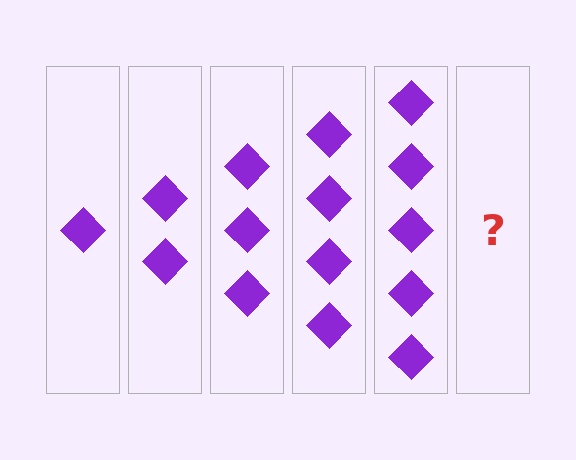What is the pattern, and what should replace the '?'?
The pattern is that each step adds one more diamond. The '?' should be 6 diamonds.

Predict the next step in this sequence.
The next step is 6 diamonds.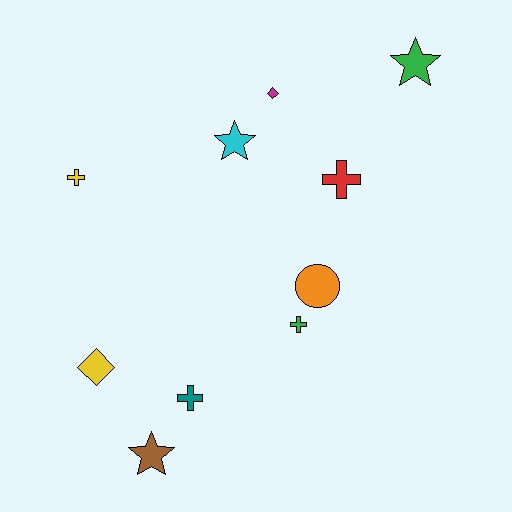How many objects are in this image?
There are 10 objects.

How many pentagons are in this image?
There are no pentagons.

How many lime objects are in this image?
There are no lime objects.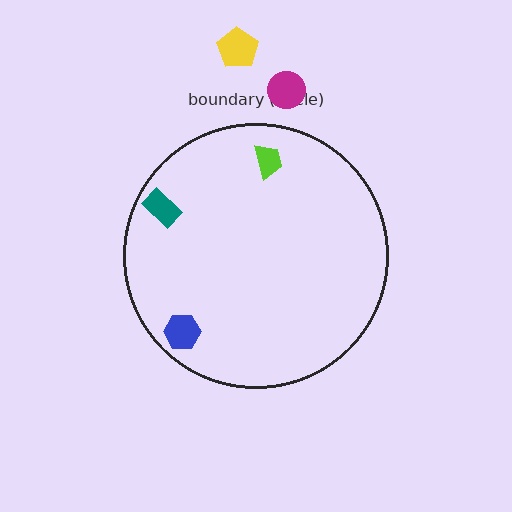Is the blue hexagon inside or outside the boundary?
Inside.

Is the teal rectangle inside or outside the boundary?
Inside.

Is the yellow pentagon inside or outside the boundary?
Outside.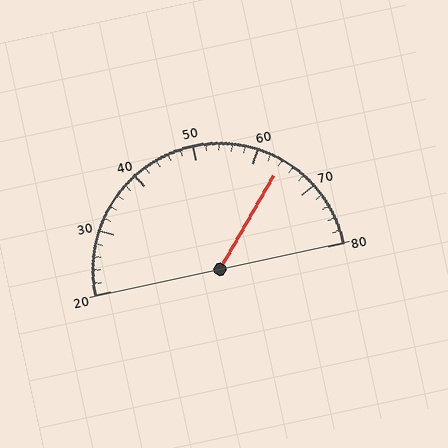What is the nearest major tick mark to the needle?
The nearest major tick mark is 60.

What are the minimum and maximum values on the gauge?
The gauge ranges from 20 to 80.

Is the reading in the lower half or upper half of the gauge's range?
The reading is in the upper half of the range (20 to 80).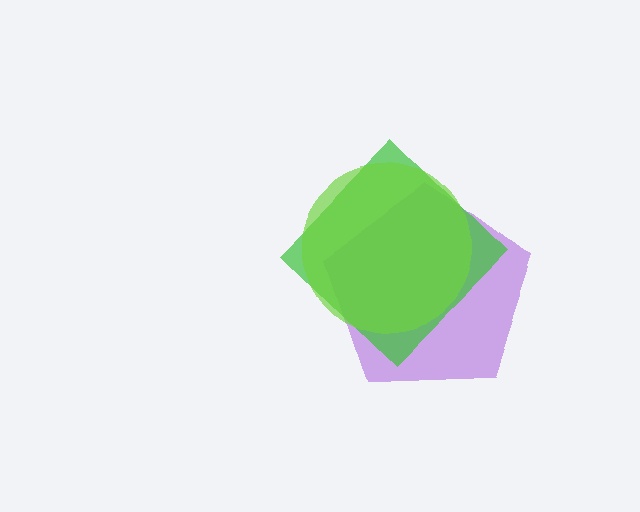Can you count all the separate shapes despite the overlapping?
Yes, there are 3 separate shapes.